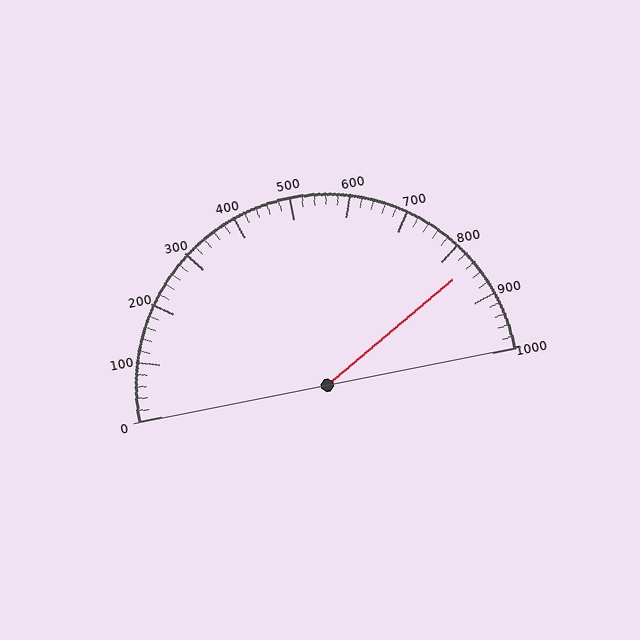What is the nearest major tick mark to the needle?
The nearest major tick mark is 800.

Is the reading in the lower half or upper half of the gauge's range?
The reading is in the upper half of the range (0 to 1000).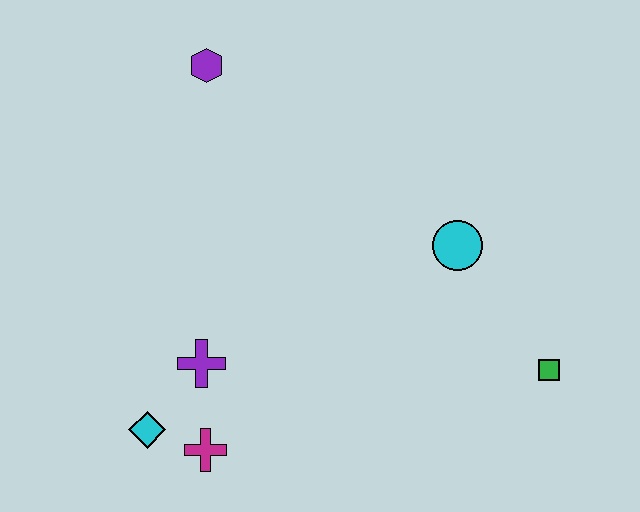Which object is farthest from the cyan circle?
The cyan diamond is farthest from the cyan circle.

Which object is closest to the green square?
The cyan circle is closest to the green square.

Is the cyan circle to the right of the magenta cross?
Yes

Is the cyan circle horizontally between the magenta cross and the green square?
Yes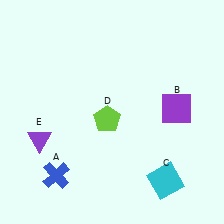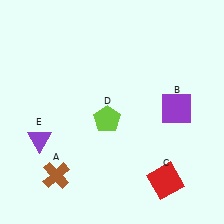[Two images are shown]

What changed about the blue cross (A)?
In Image 1, A is blue. In Image 2, it changed to brown.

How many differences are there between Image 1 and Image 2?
There are 2 differences between the two images.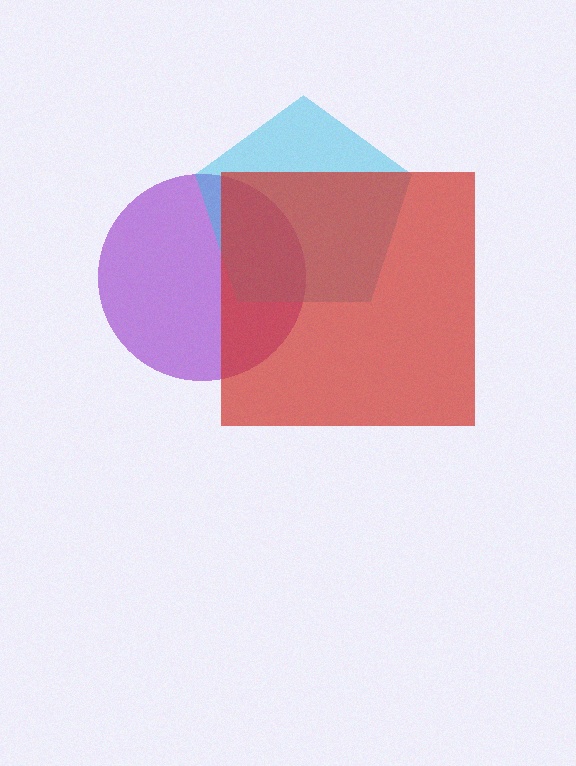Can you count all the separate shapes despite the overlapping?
Yes, there are 3 separate shapes.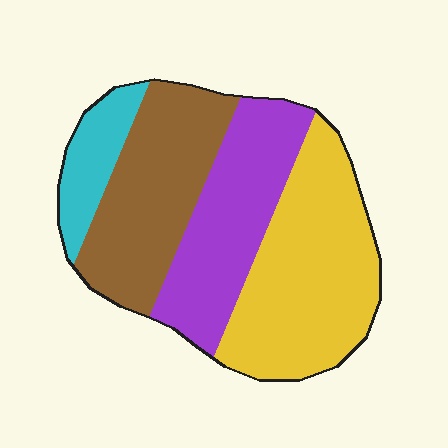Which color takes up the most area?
Yellow, at roughly 35%.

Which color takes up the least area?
Cyan, at roughly 10%.